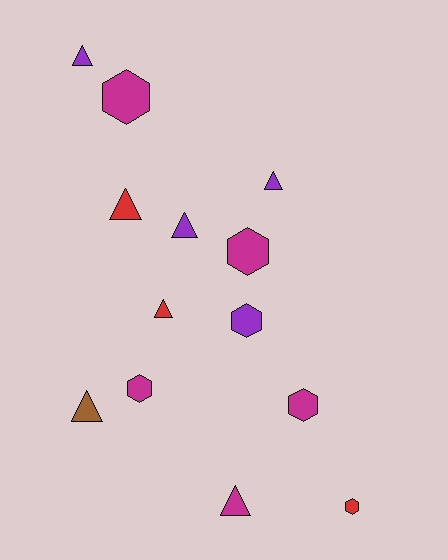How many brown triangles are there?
There is 1 brown triangle.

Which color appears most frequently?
Magenta, with 5 objects.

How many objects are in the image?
There are 13 objects.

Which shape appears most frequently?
Triangle, with 7 objects.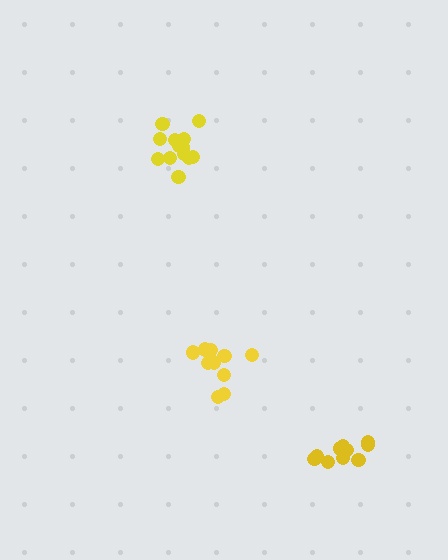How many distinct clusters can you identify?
There are 3 distinct clusters.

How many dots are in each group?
Group 1: 10 dots, Group 2: 13 dots, Group 3: 10 dots (33 total).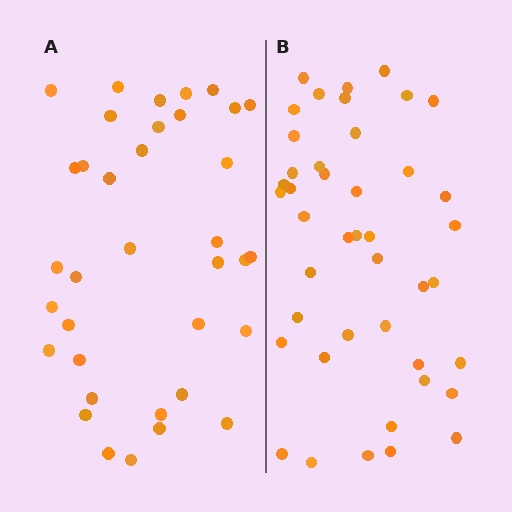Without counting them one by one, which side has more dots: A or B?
Region B (the right region) has more dots.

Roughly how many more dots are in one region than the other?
Region B has roughly 8 or so more dots than region A.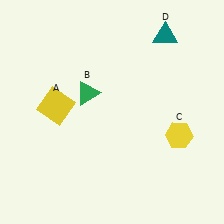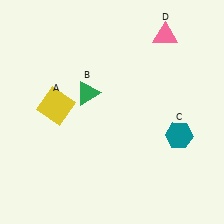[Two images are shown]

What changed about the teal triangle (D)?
In Image 1, D is teal. In Image 2, it changed to pink.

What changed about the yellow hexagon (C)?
In Image 1, C is yellow. In Image 2, it changed to teal.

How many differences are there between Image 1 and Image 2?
There are 2 differences between the two images.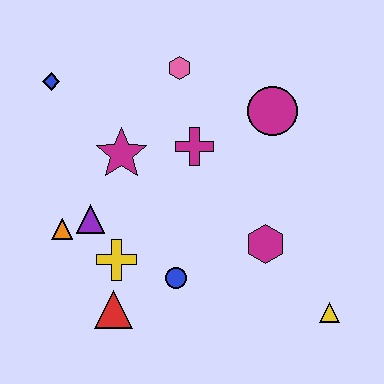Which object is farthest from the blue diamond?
The yellow triangle is farthest from the blue diamond.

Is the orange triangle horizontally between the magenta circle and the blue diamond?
Yes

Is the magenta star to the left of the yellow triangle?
Yes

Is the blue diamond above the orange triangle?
Yes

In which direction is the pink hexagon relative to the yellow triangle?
The pink hexagon is above the yellow triangle.